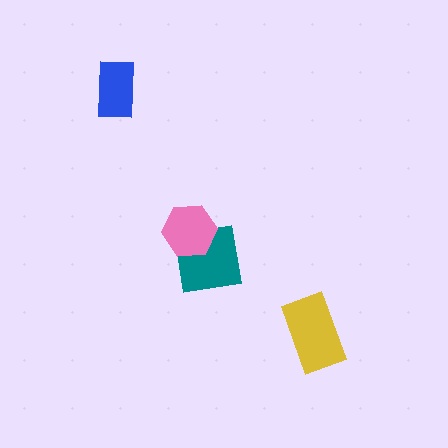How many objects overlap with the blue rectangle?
0 objects overlap with the blue rectangle.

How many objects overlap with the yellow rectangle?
0 objects overlap with the yellow rectangle.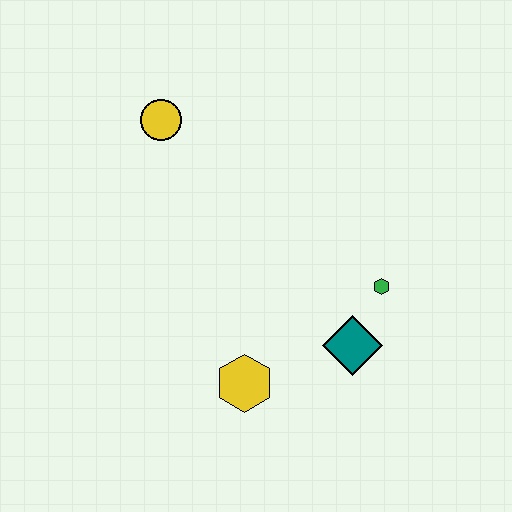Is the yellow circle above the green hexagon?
Yes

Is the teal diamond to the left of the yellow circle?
No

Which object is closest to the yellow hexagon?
The teal diamond is closest to the yellow hexagon.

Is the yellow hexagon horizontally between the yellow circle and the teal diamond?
Yes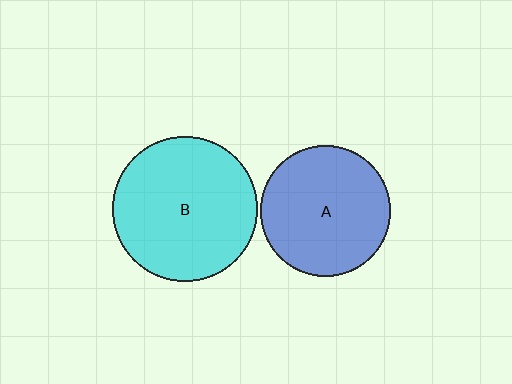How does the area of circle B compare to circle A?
Approximately 1.2 times.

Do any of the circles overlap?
No, none of the circles overlap.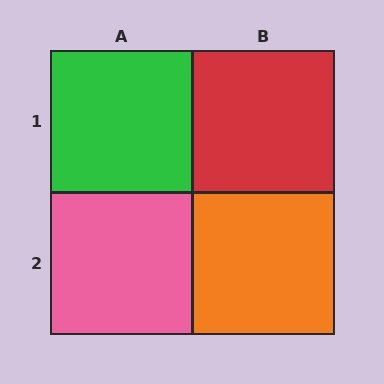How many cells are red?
1 cell is red.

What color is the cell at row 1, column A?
Green.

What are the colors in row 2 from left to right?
Pink, orange.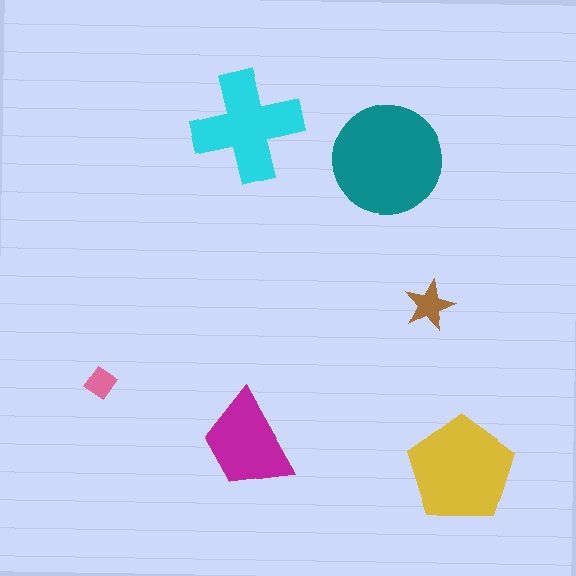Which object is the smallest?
The pink diamond.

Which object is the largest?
The teal circle.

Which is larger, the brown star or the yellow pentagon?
The yellow pentagon.